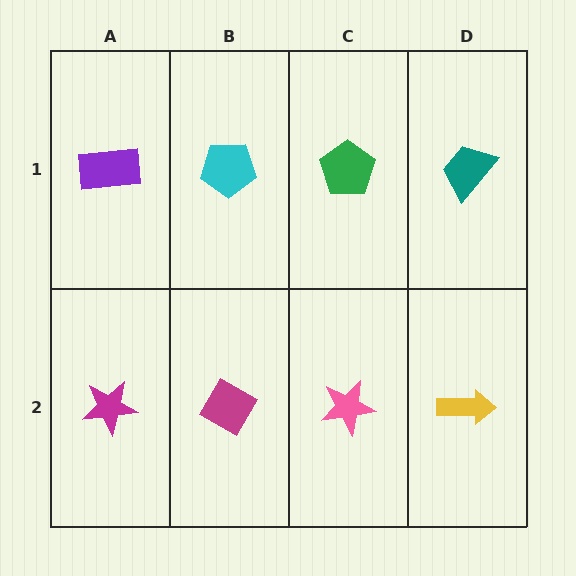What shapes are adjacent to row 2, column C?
A green pentagon (row 1, column C), a magenta diamond (row 2, column B), a yellow arrow (row 2, column D).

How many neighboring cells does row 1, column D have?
2.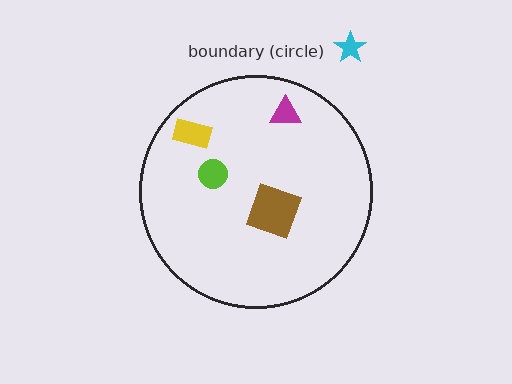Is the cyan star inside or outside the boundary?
Outside.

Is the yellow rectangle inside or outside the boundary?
Inside.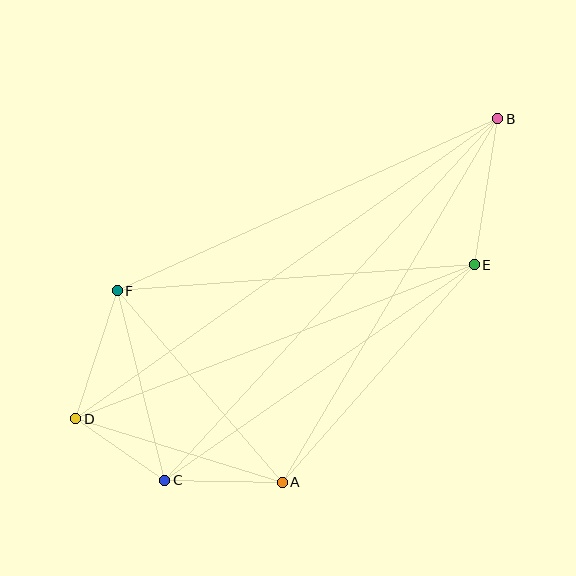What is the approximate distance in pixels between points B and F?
The distance between B and F is approximately 417 pixels.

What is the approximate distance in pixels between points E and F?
The distance between E and F is approximately 358 pixels.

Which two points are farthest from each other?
Points B and D are farthest from each other.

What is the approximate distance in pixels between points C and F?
The distance between C and F is approximately 196 pixels.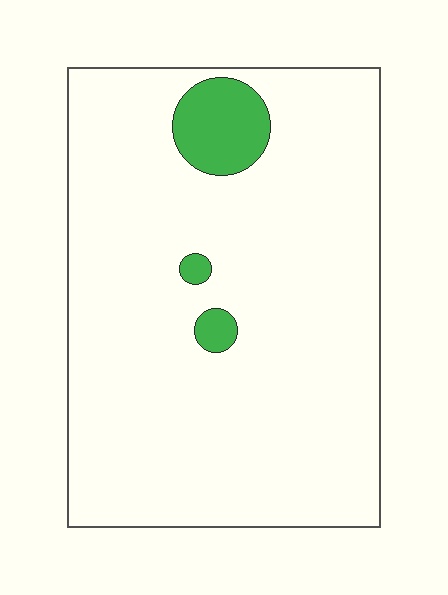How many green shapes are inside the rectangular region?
3.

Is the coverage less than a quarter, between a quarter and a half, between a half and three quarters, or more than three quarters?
Less than a quarter.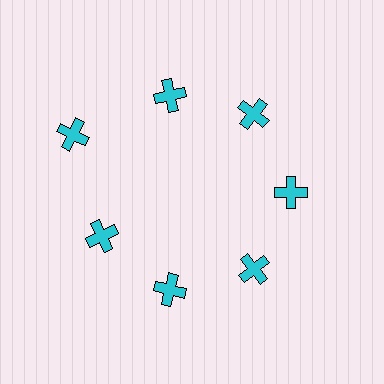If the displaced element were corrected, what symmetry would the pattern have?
It would have 7-fold rotational symmetry — the pattern would map onto itself every 51 degrees.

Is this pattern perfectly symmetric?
No. The 7 cyan crosses are arranged in a ring, but one element near the 10 o'clock position is pushed outward from the center, breaking the 7-fold rotational symmetry.